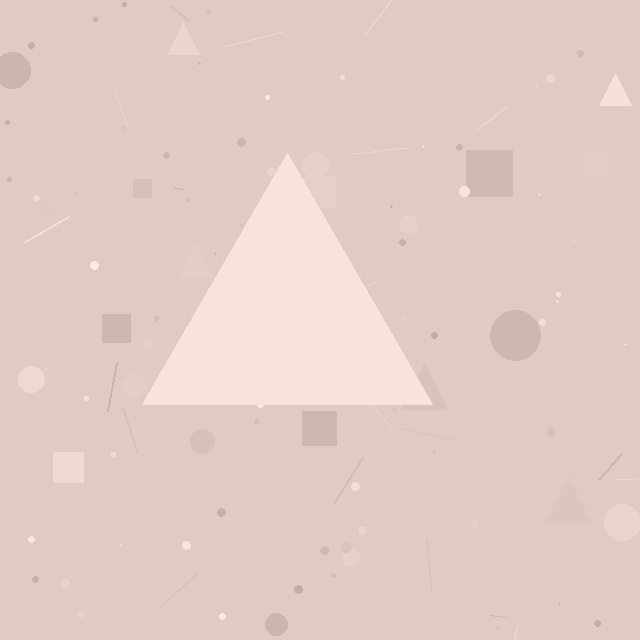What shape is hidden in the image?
A triangle is hidden in the image.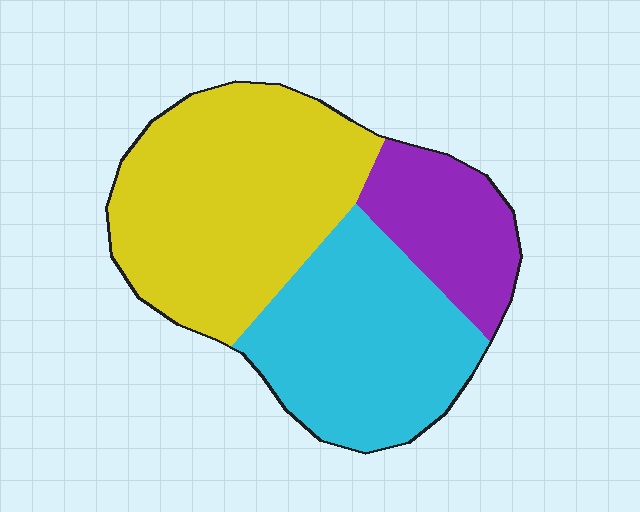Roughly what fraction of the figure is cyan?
Cyan takes up between a quarter and a half of the figure.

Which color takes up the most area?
Yellow, at roughly 45%.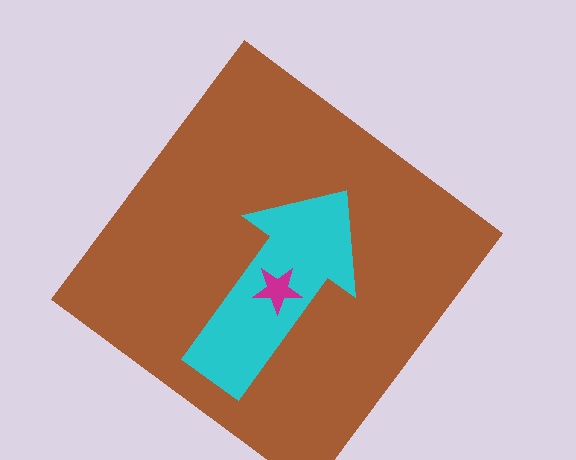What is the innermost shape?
The magenta star.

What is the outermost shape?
The brown diamond.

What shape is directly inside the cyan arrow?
The magenta star.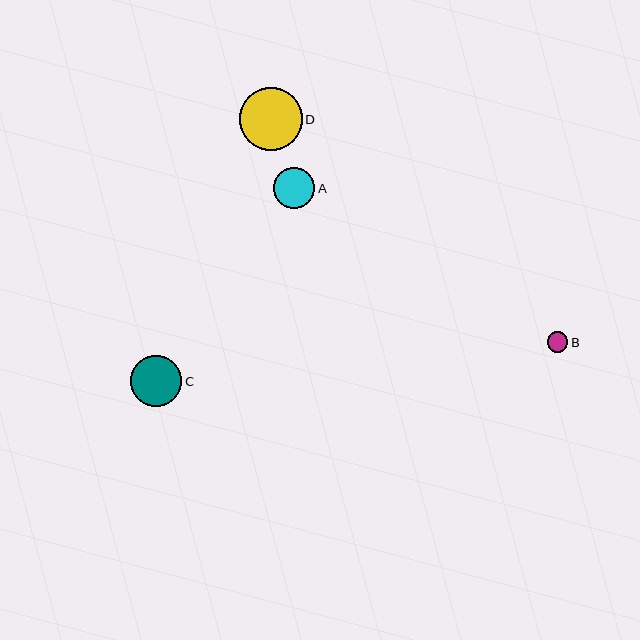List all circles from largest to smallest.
From largest to smallest: D, C, A, B.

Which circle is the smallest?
Circle B is the smallest with a size of approximately 20 pixels.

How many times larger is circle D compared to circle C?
Circle D is approximately 1.2 times the size of circle C.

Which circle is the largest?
Circle D is the largest with a size of approximately 63 pixels.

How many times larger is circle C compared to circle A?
Circle C is approximately 1.2 times the size of circle A.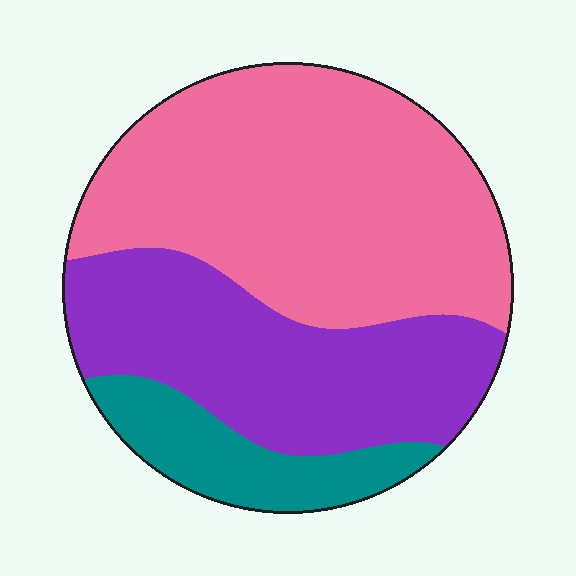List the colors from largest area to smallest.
From largest to smallest: pink, purple, teal.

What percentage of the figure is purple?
Purple takes up between a quarter and a half of the figure.